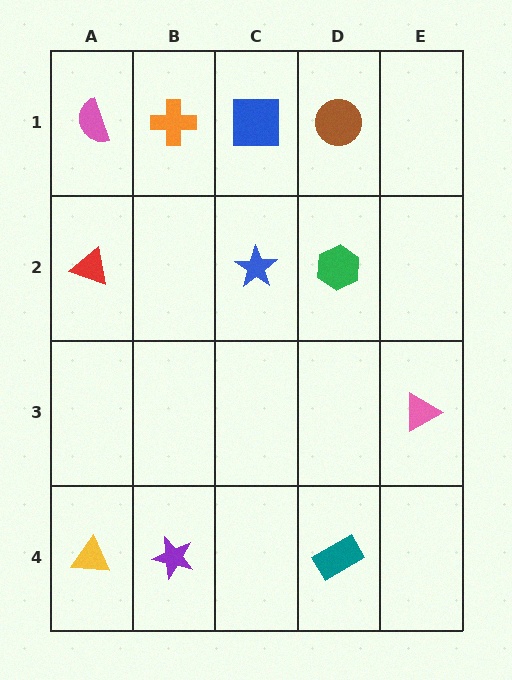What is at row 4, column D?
A teal rectangle.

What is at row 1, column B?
An orange cross.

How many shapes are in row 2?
3 shapes.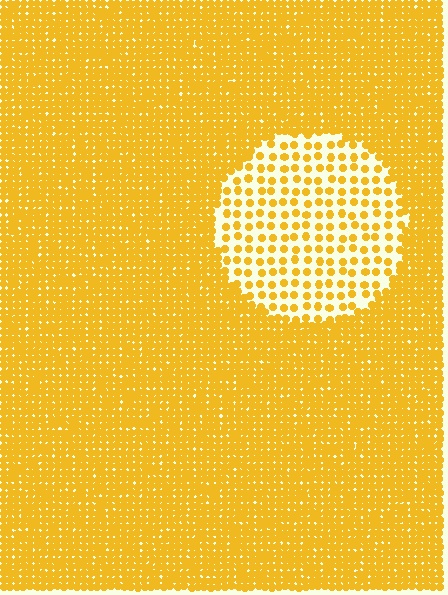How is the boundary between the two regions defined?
The boundary is defined by a change in element density (approximately 3.0x ratio). All elements are the same color, size, and shape.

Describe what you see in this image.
The image contains small yellow elements arranged at two different densities. A circle-shaped region is visible where the elements are less densely packed than the surrounding area.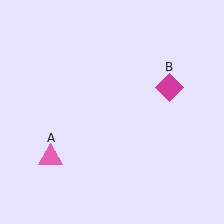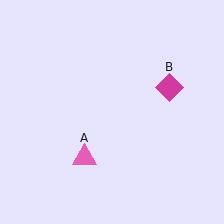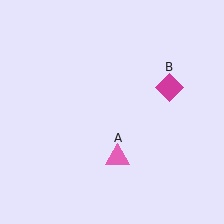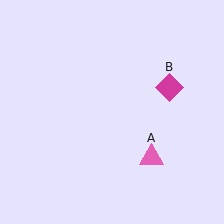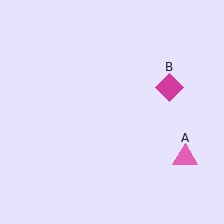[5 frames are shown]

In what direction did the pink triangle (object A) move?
The pink triangle (object A) moved right.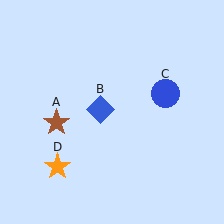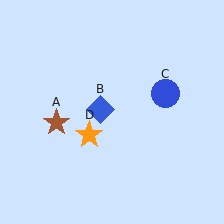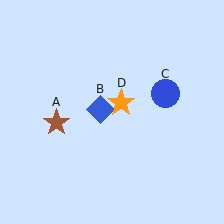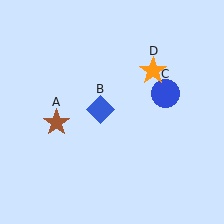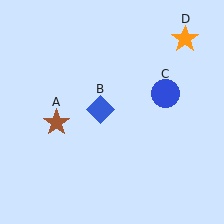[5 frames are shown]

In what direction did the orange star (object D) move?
The orange star (object D) moved up and to the right.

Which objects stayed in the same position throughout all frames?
Brown star (object A) and blue diamond (object B) and blue circle (object C) remained stationary.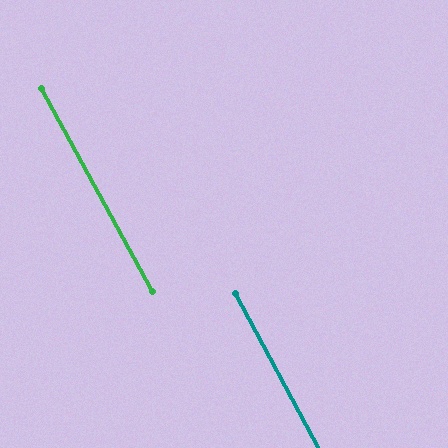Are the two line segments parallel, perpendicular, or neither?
Parallel — their directions differ by only 0.1°.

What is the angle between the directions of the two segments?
Approximately 0 degrees.